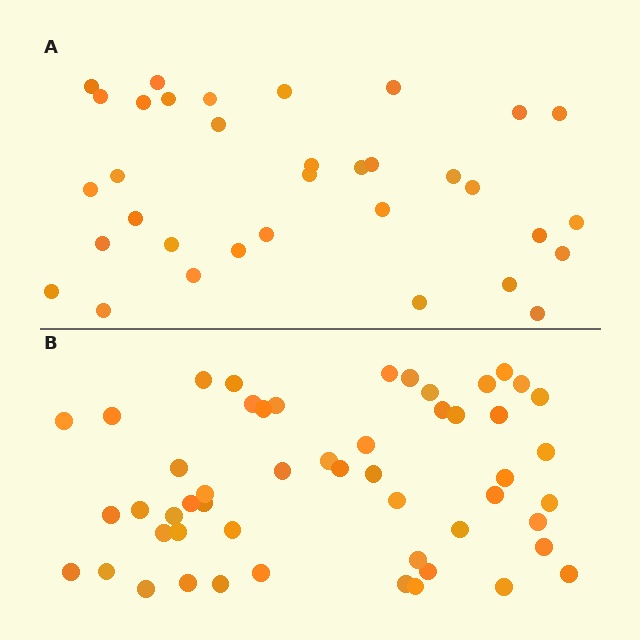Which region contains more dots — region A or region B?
Region B (the bottom region) has more dots.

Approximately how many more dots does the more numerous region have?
Region B has approximately 20 more dots than region A.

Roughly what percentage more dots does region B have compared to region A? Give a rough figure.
About 55% more.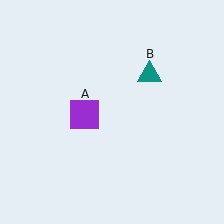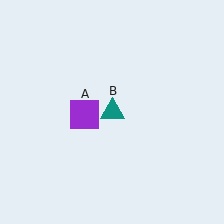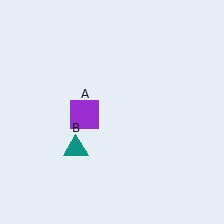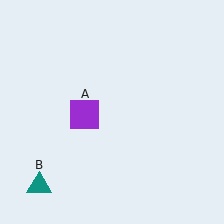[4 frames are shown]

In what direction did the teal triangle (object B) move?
The teal triangle (object B) moved down and to the left.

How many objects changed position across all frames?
1 object changed position: teal triangle (object B).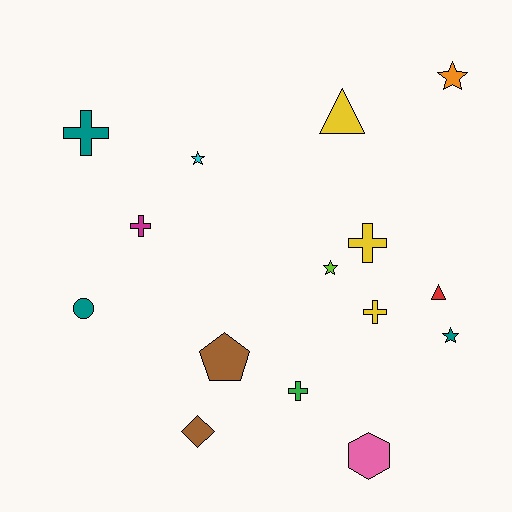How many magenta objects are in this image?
There is 1 magenta object.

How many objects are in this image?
There are 15 objects.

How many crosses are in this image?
There are 5 crosses.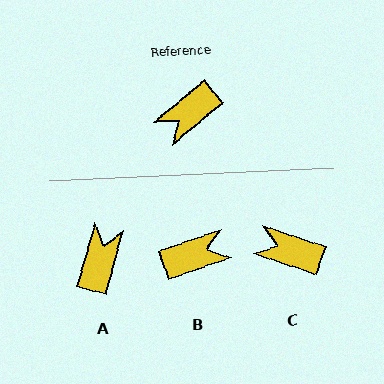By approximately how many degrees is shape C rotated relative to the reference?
Approximately 58 degrees clockwise.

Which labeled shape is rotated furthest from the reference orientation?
B, about 158 degrees away.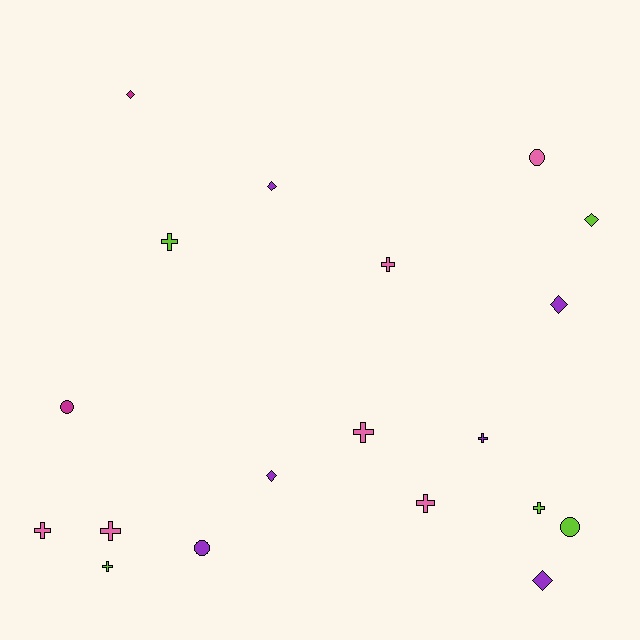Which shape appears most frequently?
Cross, with 9 objects.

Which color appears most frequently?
Purple, with 6 objects.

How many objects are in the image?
There are 19 objects.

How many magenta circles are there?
There is 1 magenta circle.